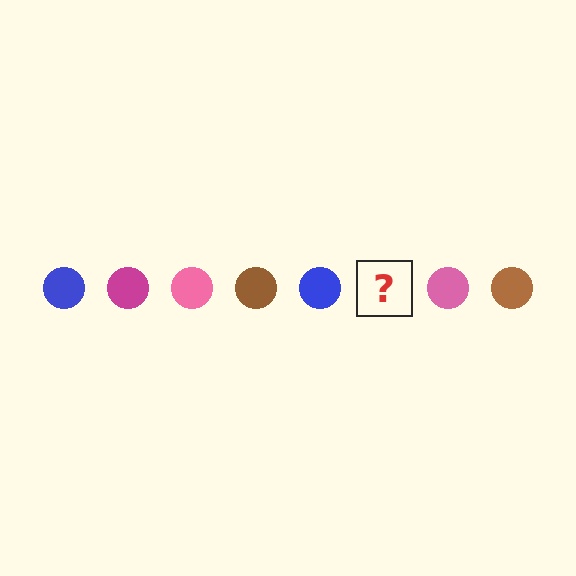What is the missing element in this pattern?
The missing element is a magenta circle.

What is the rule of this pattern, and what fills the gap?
The rule is that the pattern cycles through blue, magenta, pink, brown circles. The gap should be filled with a magenta circle.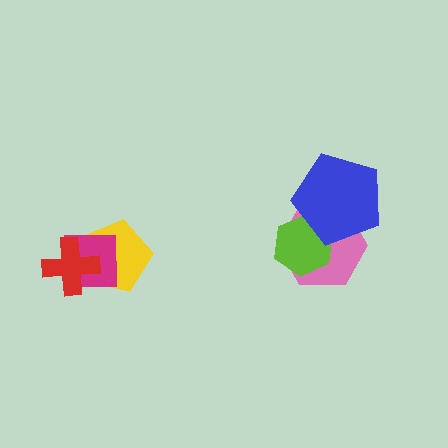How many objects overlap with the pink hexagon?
2 objects overlap with the pink hexagon.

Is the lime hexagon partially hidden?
Yes, it is partially covered by another shape.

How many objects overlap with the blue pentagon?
2 objects overlap with the blue pentagon.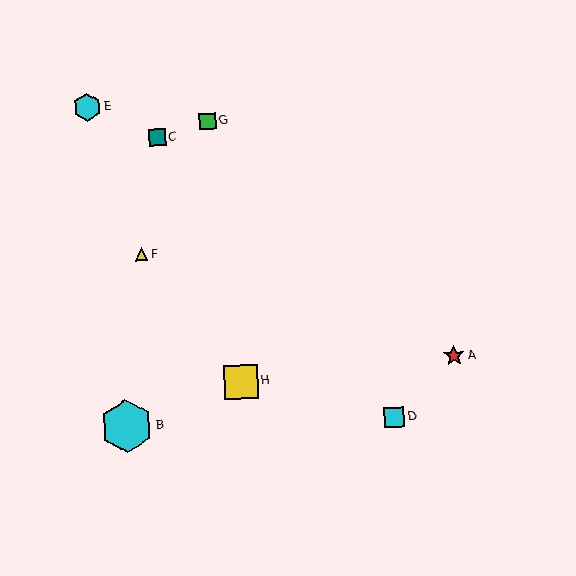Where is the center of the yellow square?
The center of the yellow square is at (241, 382).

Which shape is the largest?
The cyan hexagon (labeled B) is the largest.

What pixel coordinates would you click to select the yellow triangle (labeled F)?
Click at (142, 254) to select the yellow triangle F.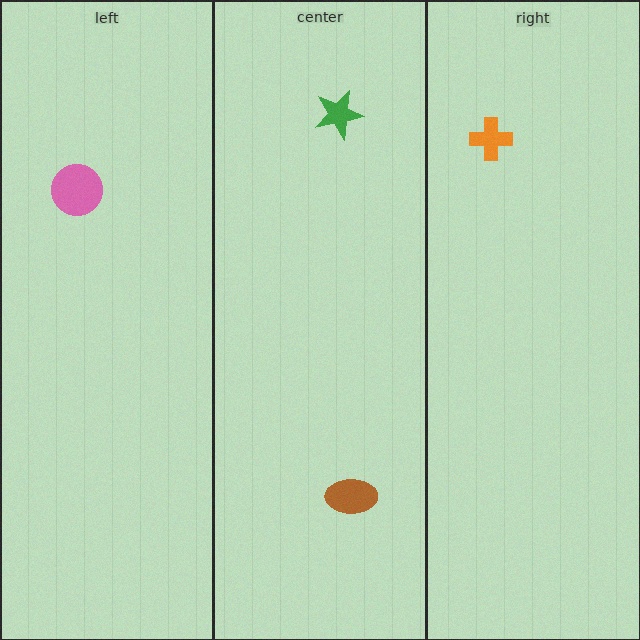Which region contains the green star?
The center region.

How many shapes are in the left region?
1.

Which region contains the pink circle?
The left region.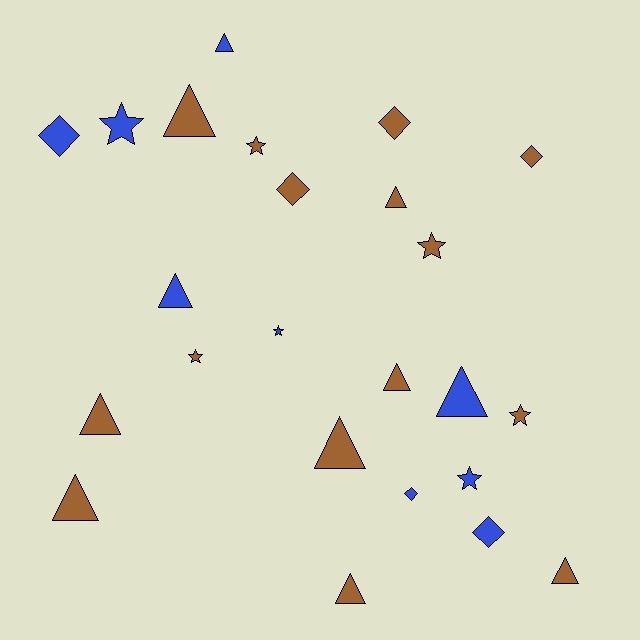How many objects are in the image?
There are 24 objects.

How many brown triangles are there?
There are 8 brown triangles.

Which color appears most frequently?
Brown, with 15 objects.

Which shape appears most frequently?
Triangle, with 11 objects.